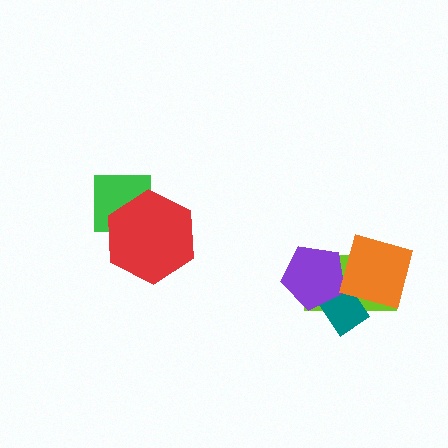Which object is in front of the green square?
The red hexagon is in front of the green square.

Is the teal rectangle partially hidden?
Yes, it is partially covered by another shape.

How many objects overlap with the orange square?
2 objects overlap with the orange square.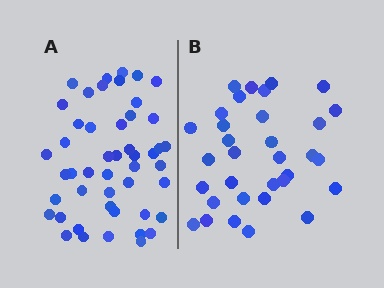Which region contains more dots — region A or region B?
Region A (the left region) has more dots.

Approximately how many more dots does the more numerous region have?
Region A has approximately 15 more dots than region B.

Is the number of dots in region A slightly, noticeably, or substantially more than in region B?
Region A has substantially more. The ratio is roughly 1.5 to 1.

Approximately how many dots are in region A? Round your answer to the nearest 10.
About 50 dots. (The exact count is 48, which rounds to 50.)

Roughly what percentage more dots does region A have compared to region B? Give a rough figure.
About 45% more.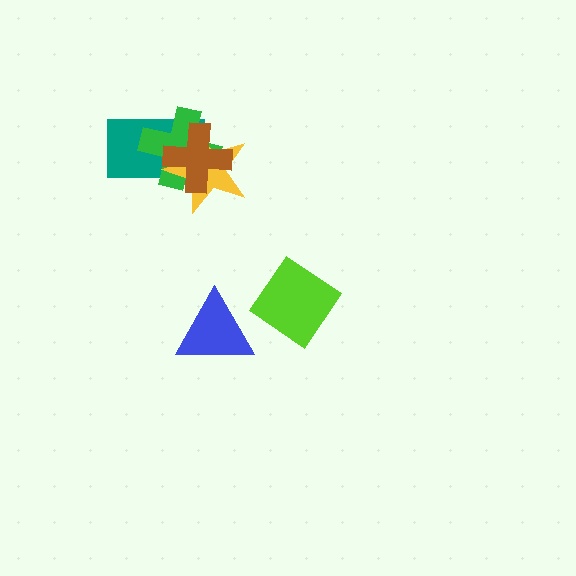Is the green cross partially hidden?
Yes, it is partially covered by another shape.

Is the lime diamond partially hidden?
No, no other shape covers it.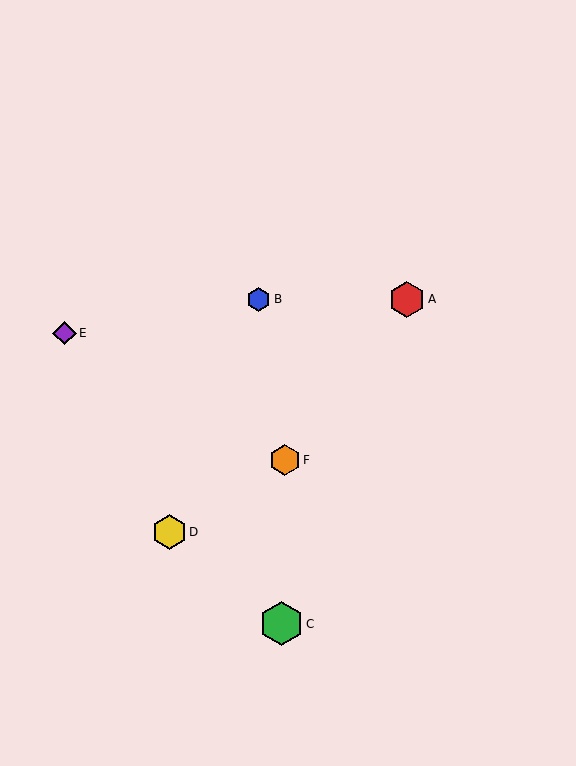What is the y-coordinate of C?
Object C is at y≈624.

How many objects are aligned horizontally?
2 objects (A, B) are aligned horizontally.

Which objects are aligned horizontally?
Objects A, B are aligned horizontally.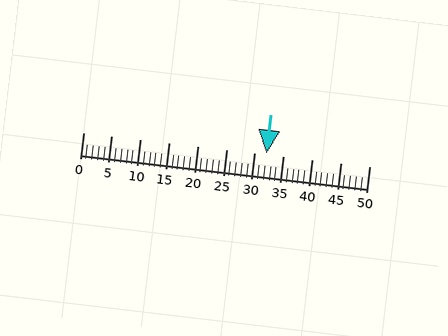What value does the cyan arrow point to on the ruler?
The cyan arrow points to approximately 32.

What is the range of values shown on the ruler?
The ruler shows values from 0 to 50.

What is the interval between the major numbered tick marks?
The major tick marks are spaced 5 units apart.